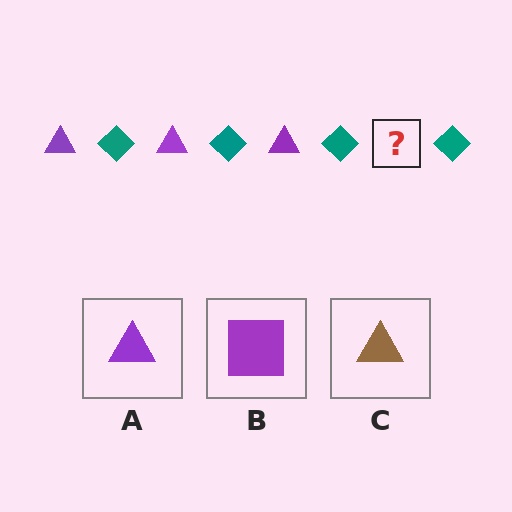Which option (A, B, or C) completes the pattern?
A.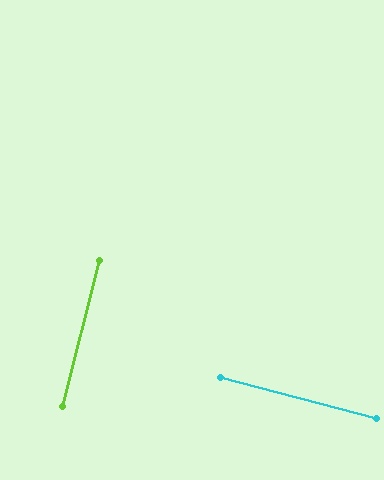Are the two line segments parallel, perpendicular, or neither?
Perpendicular — they meet at approximately 90°.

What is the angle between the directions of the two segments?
Approximately 90 degrees.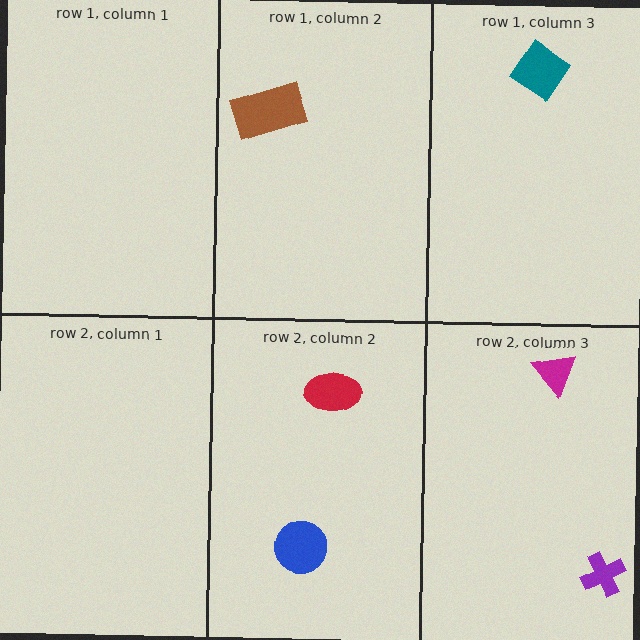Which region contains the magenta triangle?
The row 2, column 3 region.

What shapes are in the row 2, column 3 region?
The purple cross, the magenta triangle.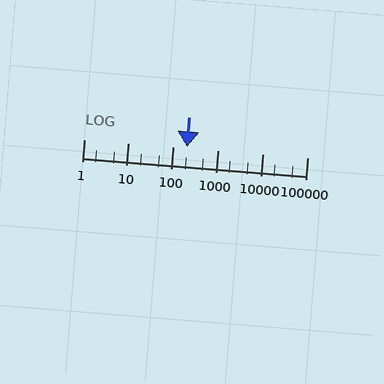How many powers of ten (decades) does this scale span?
The scale spans 5 decades, from 1 to 100000.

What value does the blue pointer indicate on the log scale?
The pointer indicates approximately 200.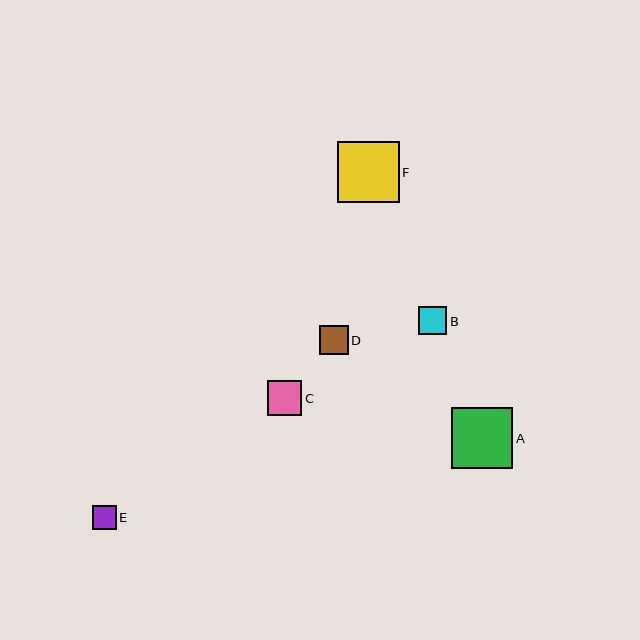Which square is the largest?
Square F is the largest with a size of approximately 62 pixels.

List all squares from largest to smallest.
From largest to smallest: F, A, C, D, B, E.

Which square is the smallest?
Square E is the smallest with a size of approximately 24 pixels.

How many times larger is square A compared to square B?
Square A is approximately 2.2 times the size of square B.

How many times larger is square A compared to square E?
Square A is approximately 2.6 times the size of square E.